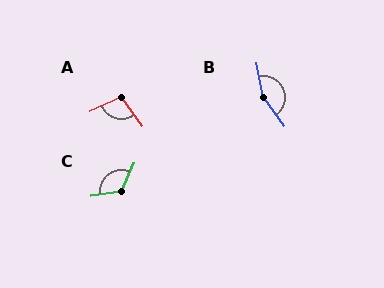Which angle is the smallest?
A, at approximately 102 degrees.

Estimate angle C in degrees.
Approximately 121 degrees.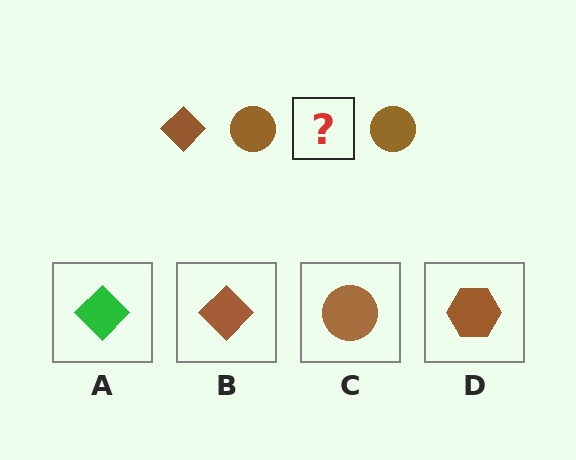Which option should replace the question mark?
Option B.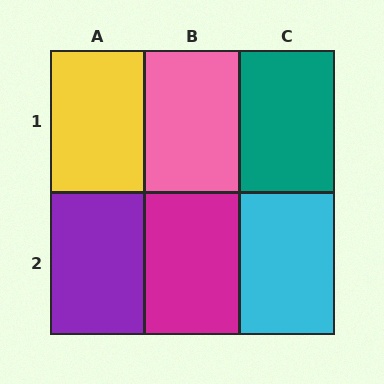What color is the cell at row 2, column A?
Purple.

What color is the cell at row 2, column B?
Magenta.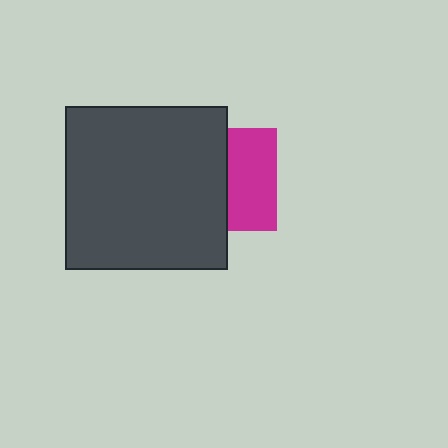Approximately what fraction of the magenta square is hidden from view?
Roughly 52% of the magenta square is hidden behind the dark gray square.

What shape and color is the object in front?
The object in front is a dark gray square.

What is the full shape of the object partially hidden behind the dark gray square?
The partially hidden object is a magenta square.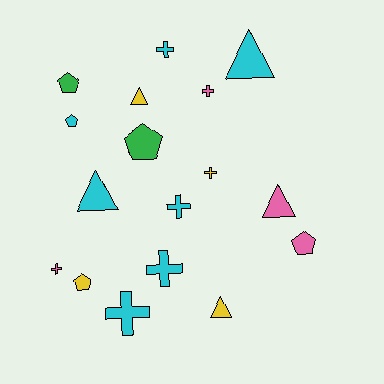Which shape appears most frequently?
Cross, with 7 objects.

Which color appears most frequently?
Cyan, with 7 objects.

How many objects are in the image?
There are 17 objects.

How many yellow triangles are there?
There are 2 yellow triangles.